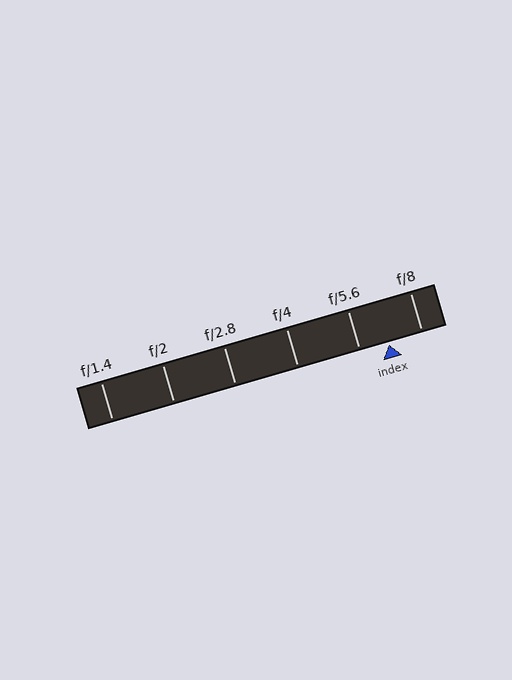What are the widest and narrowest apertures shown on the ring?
The widest aperture shown is f/1.4 and the narrowest is f/8.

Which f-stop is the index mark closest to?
The index mark is closest to f/5.6.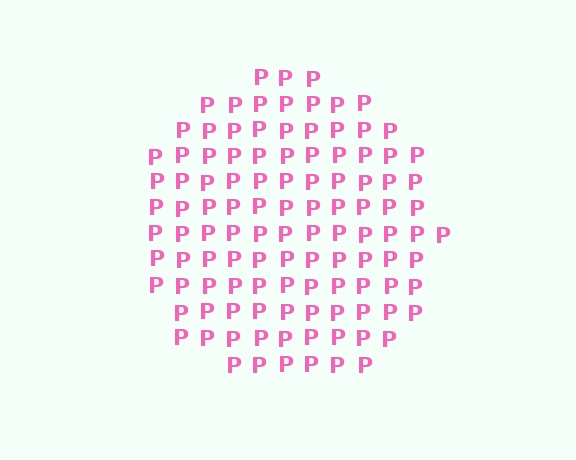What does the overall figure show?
The overall figure shows a circle.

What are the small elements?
The small elements are letter P's.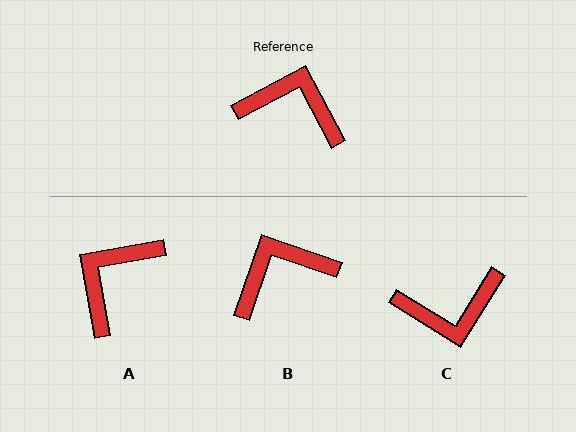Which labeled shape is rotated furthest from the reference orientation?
C, about 150 degrees away.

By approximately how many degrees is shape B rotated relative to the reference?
Approximately 43 degrees counter-clockwise.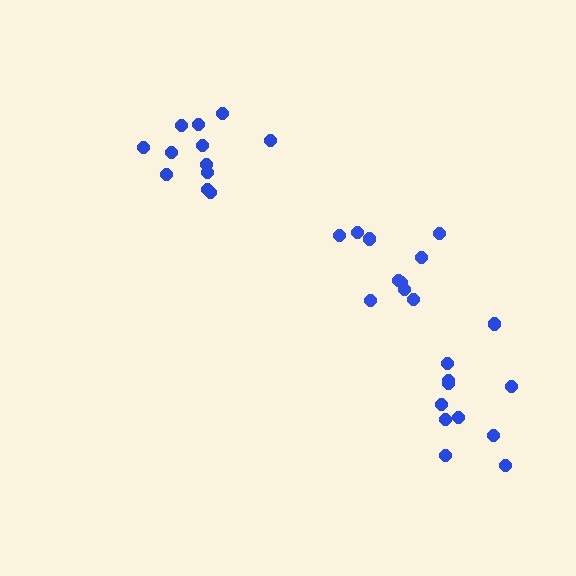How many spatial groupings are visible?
There are 3 spatial groupings.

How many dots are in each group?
Group 1: 12 dots, Group 2: 10 dots, Group 3: 11 dots (33 total).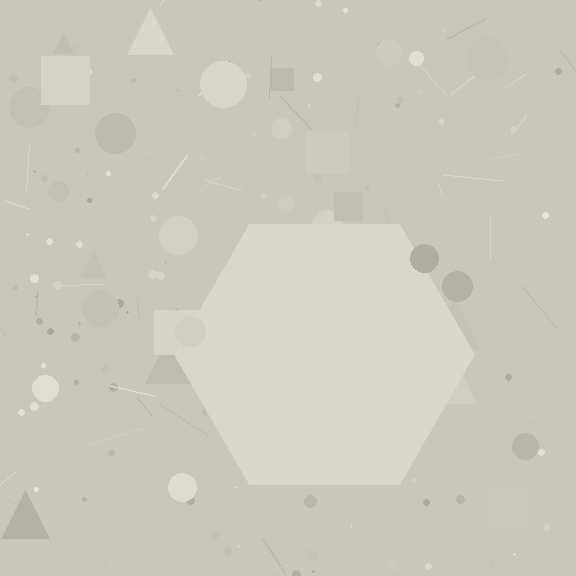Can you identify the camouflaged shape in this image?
The camouflaged shape is a hexagon.